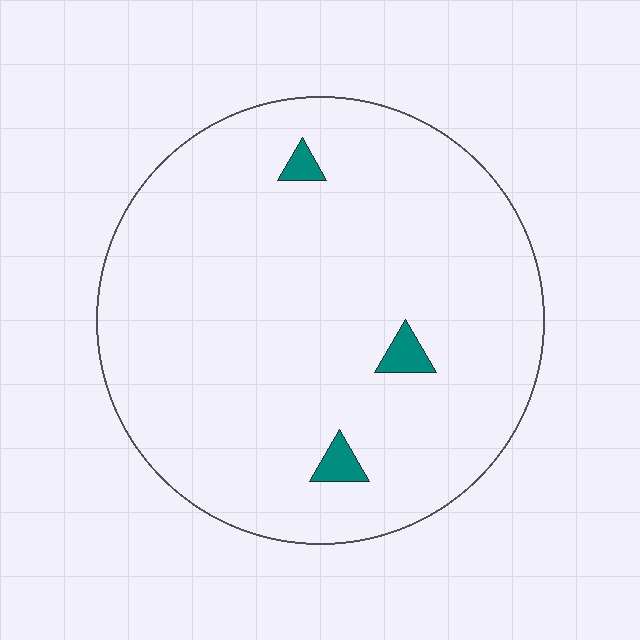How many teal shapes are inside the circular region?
3.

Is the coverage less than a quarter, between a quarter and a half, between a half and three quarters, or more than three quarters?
Less than a quarter.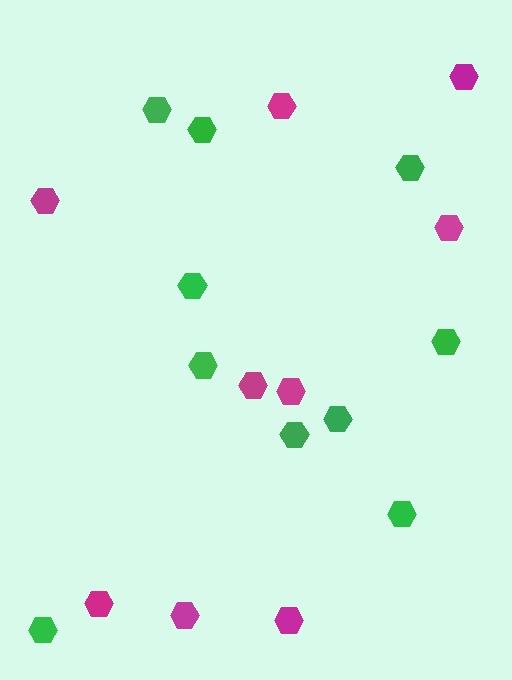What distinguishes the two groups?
There are 2 groups: one group of magenta hexagons (9) and one group of green hexagons (10).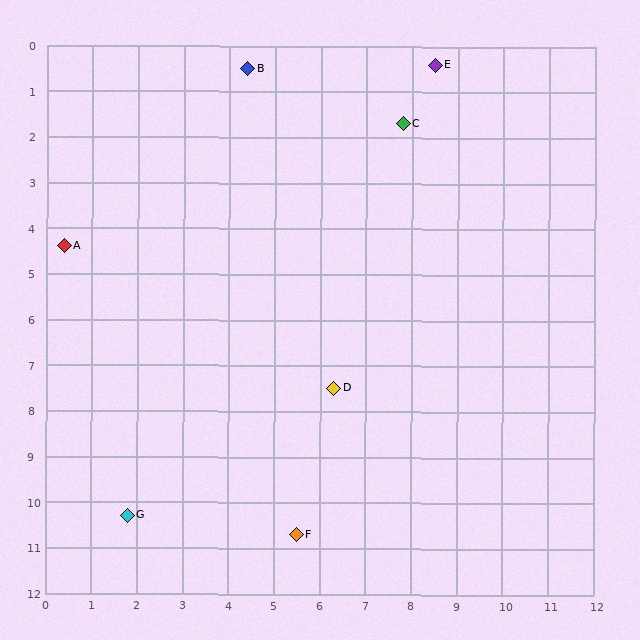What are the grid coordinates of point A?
Point A is at approximately (0.4, 4.4).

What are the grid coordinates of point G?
Point G is at approximately (1.8, 10.3).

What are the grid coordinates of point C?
Point C is at approximately (7.8, 1.7).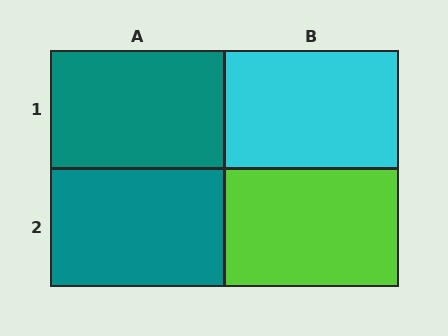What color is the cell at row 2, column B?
Lime.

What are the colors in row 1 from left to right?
Teal, cyan.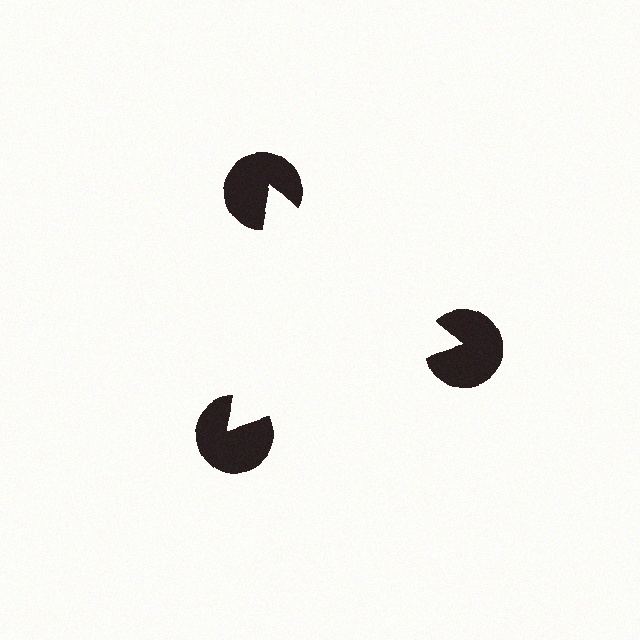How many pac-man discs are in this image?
There are 3 — one at each vertex of the illusory triangle.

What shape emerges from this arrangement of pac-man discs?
An illusory triangle — its edges are inferred from the aligned wedge cuts in the pac-man discs, not physically drawn.